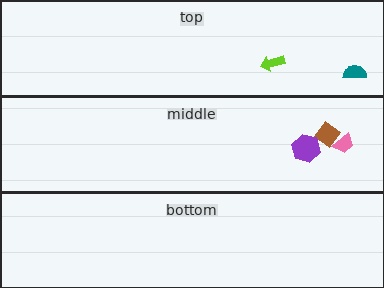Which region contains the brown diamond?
The middle region.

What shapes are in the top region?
The teal semicircle, the lime arrow.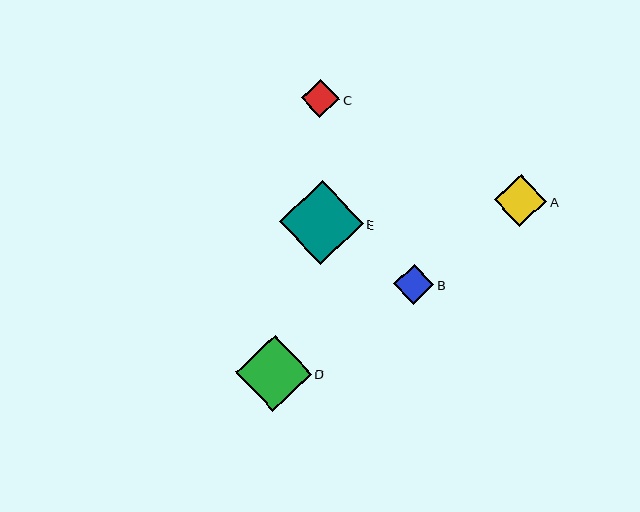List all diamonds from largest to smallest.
From largest to smallest: E, D, A, B, C.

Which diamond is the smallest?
Diamond C is the smallest with a size of approximately 39 pixels.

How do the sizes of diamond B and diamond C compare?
Diamond B and diamond C are approximately the same size.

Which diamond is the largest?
Diamond E is the largest with a size of approximately 84 pixels.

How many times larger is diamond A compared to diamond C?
Diamond A is approximately 1.4 times the size of diamond C.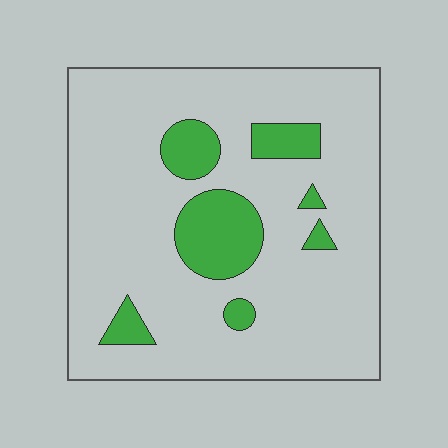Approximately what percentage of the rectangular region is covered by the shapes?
Approximately 15%.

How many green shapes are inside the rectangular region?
7.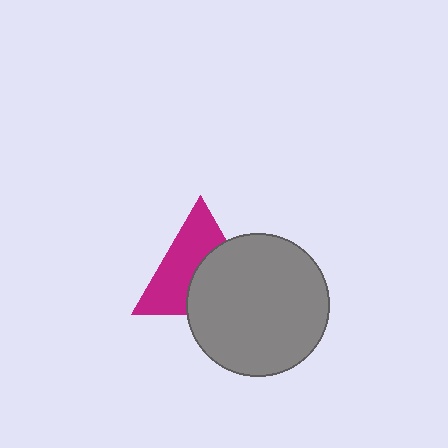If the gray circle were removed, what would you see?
You would see the complete magenta triangle.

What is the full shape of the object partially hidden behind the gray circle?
The partially hidden object is a magenta triangle.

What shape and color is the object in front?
The object in front is a gray circle.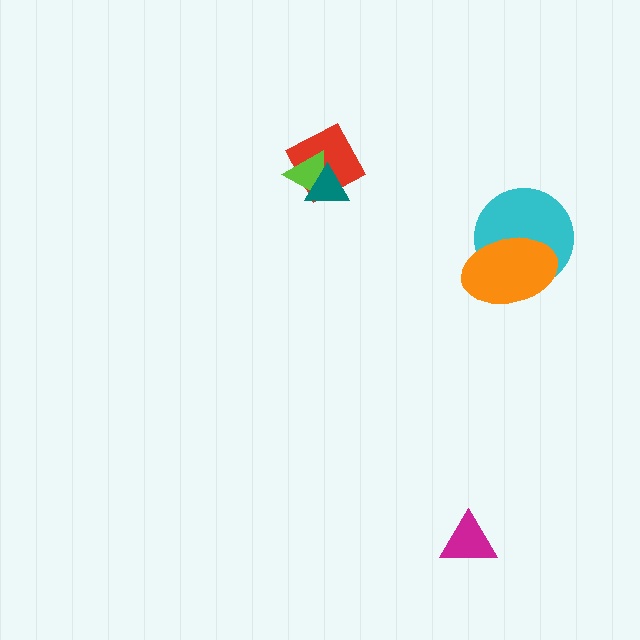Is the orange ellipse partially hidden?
No, no other shape covers it.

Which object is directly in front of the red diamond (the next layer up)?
The lime triangle is directly in front of the red diamond.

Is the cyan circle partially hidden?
Yes, it is partially covered by another shape.